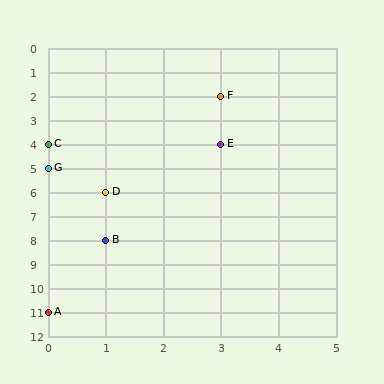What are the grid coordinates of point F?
Point F is at grid coordinates (3, 2).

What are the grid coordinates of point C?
Point C is at grid coordinates (0, 4).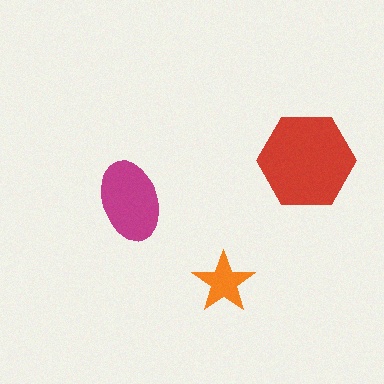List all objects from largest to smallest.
The red hexagon, the magenta ellipse, the orange star.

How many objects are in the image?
There are 3 objects in the image.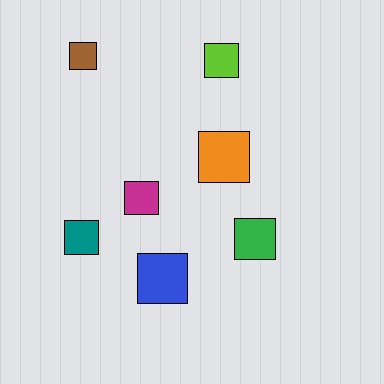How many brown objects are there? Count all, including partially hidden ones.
There is 1 brown object.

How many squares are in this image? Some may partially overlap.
There are 7 squares.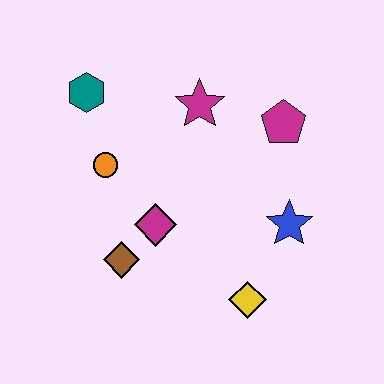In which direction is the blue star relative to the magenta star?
The blue star is below the magenta star.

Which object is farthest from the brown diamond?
The magenta pentagon is farthest from the brown diamond.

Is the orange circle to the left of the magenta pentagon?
Yes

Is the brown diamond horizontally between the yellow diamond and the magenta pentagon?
No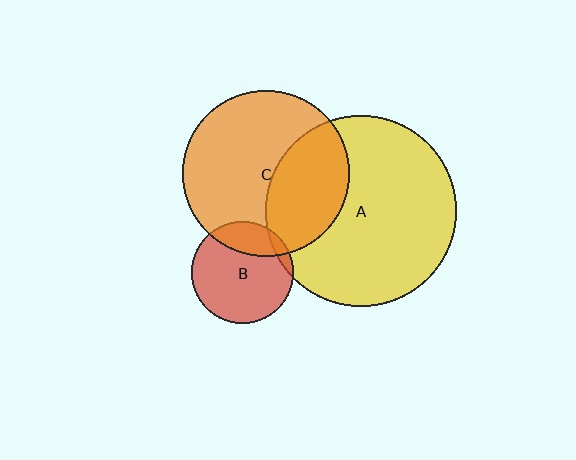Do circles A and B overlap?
Yes.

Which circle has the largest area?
Circle A (yellow).